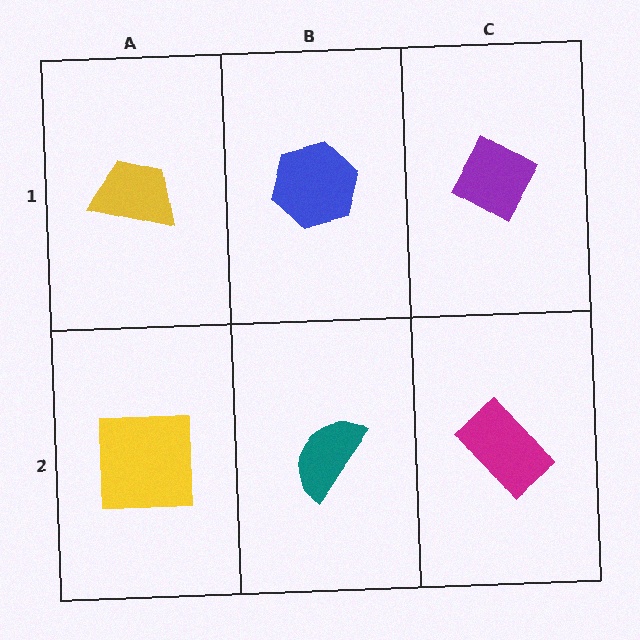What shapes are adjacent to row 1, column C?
A magenta rectangle (row 2, column C), a blue hexagon (row 1, column B).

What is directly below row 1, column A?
A yellow square.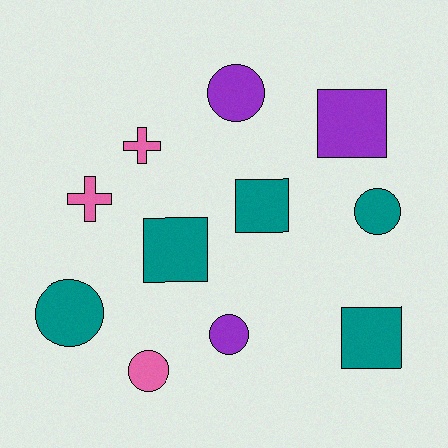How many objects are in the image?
There are 11 objects.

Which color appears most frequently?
Teal, with 5 objects.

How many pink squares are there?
There are no pink squares.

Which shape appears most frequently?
Circle, with 5 objects.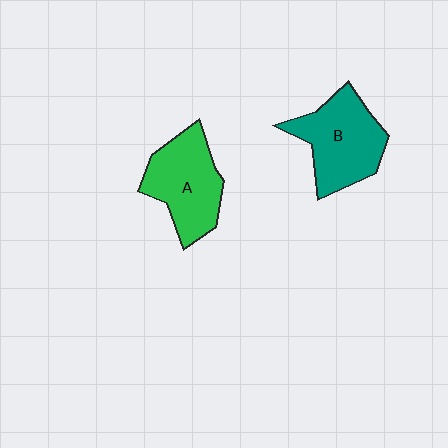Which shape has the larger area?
Shape B (teal).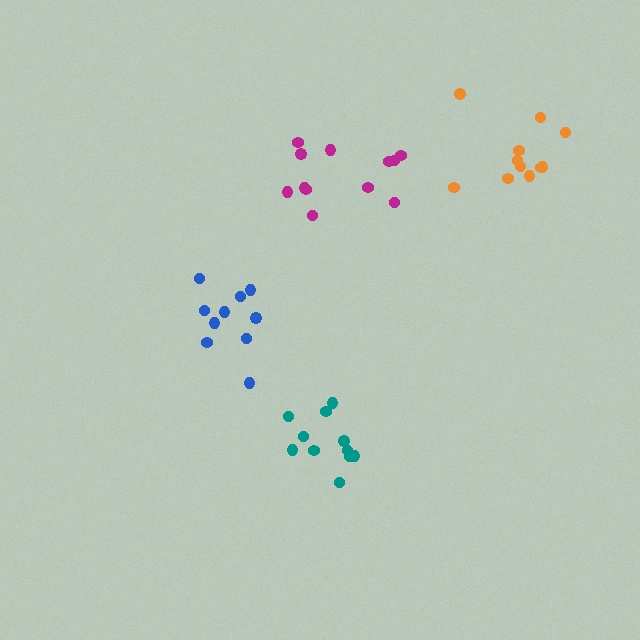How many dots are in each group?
Group 1: 11 dots, Group 2: 11 dots, Group 3: 12 dots, Group 4: 10 dots (44 total).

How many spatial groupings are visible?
There are 4 spatial groupings.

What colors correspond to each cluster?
The clusters are colored: teal, orange, magenta, blue.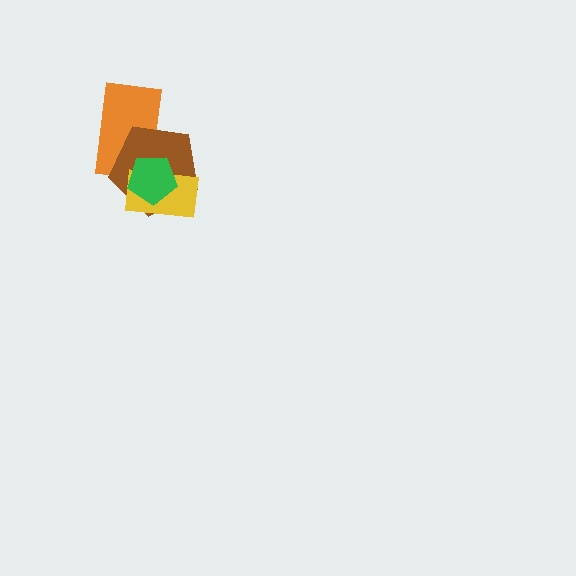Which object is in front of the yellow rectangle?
The green pentagon is in front of the yellow rectangle.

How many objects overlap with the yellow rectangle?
3 objects overlap with the yellow rectangle.